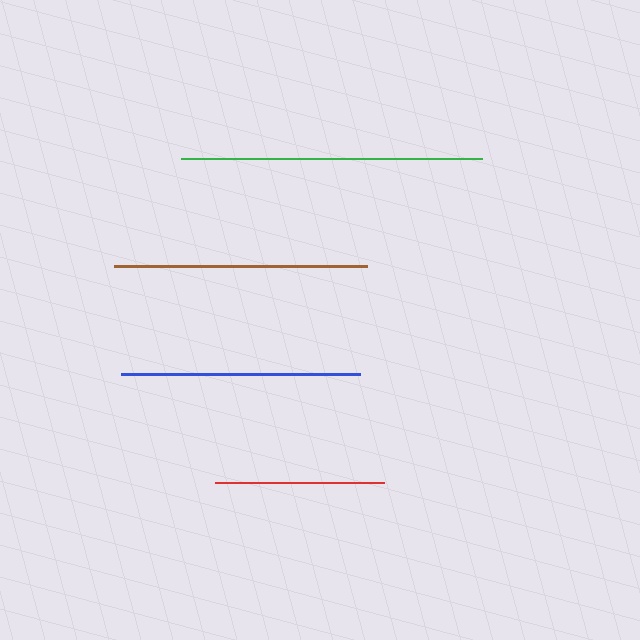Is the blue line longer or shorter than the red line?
The blue line is longer than the red line.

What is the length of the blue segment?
The blue segment is approximately 240 pixels long.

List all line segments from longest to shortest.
From longest to shortest: green, brown, blue, red.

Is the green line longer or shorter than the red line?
The green line is longer than the red line.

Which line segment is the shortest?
The red line is the shortest at approximately 169 pixels.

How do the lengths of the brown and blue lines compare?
The brown and blue lines are approximately the same length.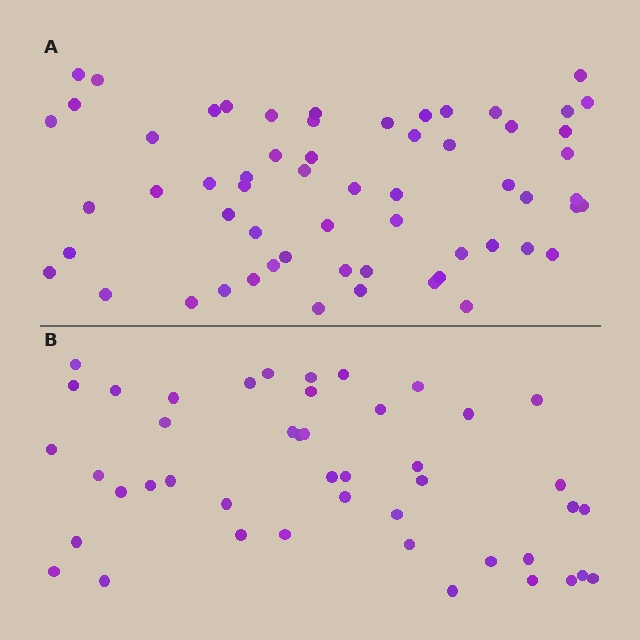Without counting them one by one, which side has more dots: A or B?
Region A (the top region) has more dots.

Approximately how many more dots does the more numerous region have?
Region A has approximately 15 more dots than region B.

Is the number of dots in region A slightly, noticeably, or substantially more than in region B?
Region A has noticeably more, but not dramatically so. The ratio is roughly 1.3 to 1.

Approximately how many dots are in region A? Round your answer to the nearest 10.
About 60 dots.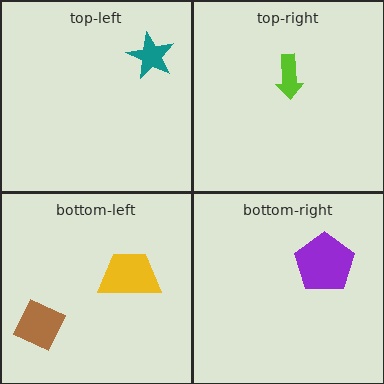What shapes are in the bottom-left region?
The yellow trapezoid, the brown diamond.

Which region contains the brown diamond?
The bottom-left region.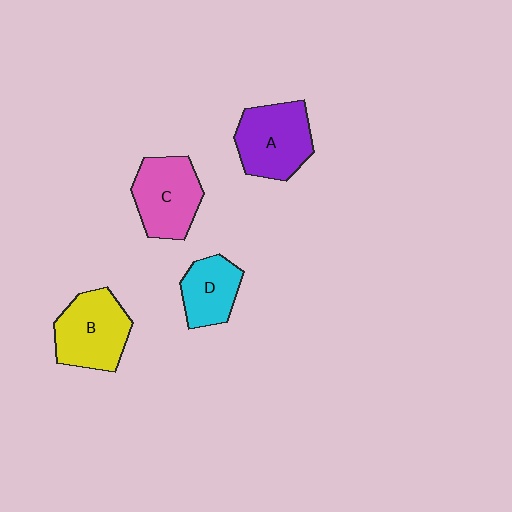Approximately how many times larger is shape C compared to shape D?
Approximately 1.4 times.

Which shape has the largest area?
Shape A (purple).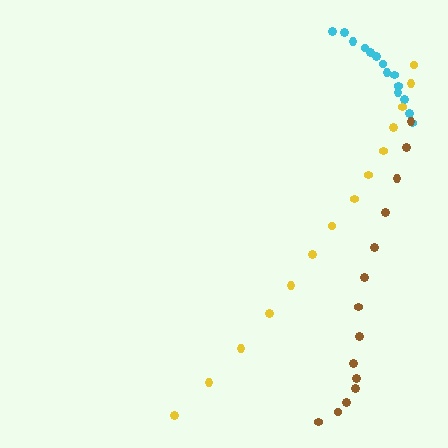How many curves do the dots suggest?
There are 3 distinct paths.